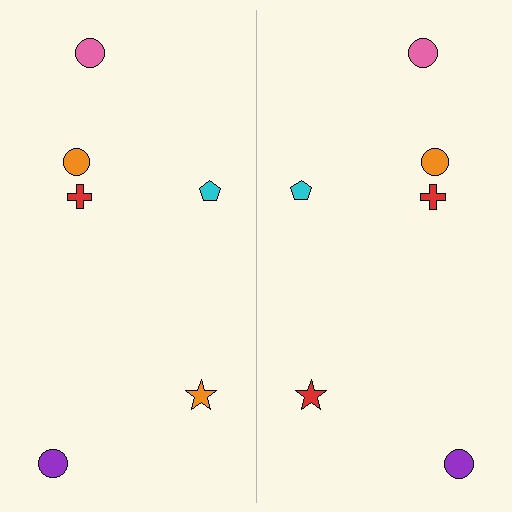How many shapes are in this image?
There are 12 shapes in this image.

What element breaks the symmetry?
The red star on the right side breaks the symmetry — its mirror counterpart is orange.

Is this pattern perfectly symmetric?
No, the pattern is not perfectly symmetric. The red star on the right side breaks the symmetry — its mirror counterpart is orange.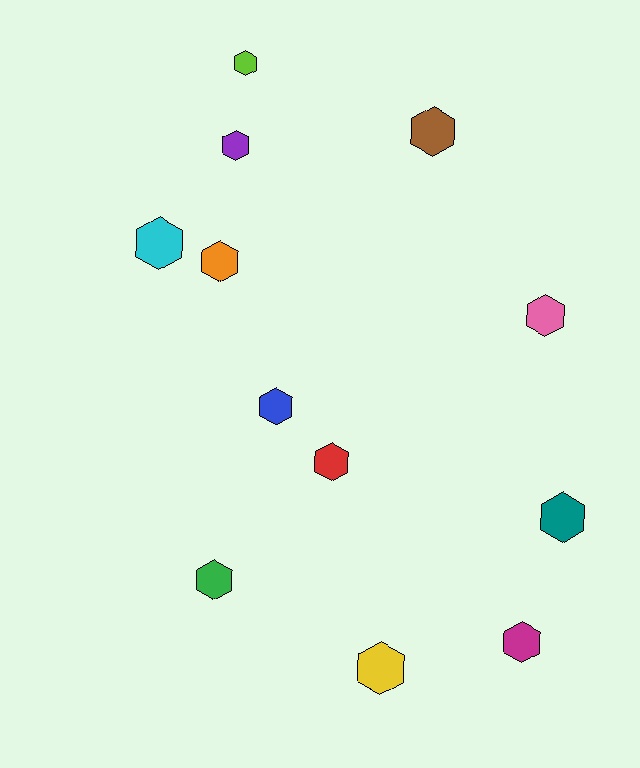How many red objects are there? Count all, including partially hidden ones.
There is 1 red object.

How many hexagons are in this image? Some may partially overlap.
There are 12 hexagons.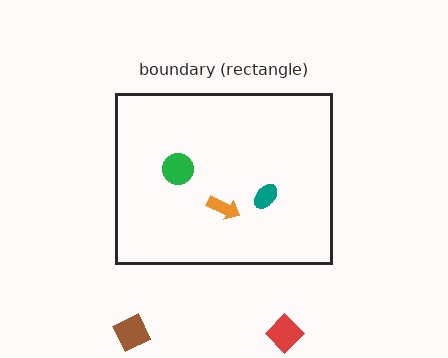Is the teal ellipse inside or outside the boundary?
Inside.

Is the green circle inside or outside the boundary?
Inside.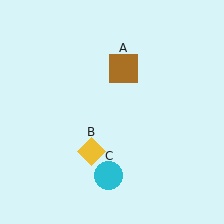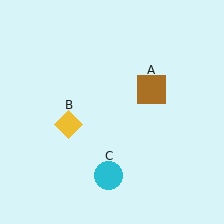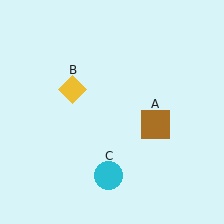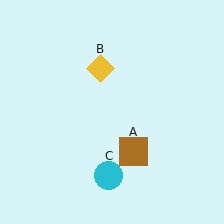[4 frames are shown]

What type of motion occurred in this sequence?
The brown square (object A), yellow diamond (object B) rotated clockwise around the center of the scene.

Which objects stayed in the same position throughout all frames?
Cyan circle (object C) remained stationary.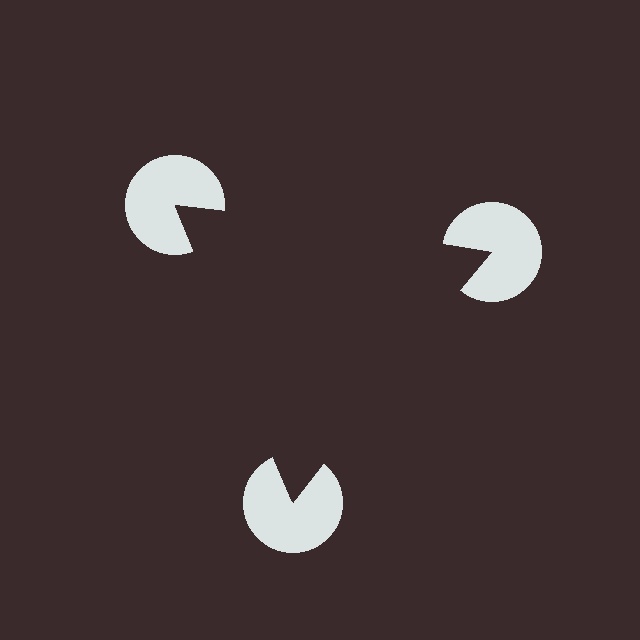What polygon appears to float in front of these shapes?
An illusory triangle — its edges are inferred from the aligned wedge cuts in the pac-man discs, not physically drawn.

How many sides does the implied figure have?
3 sides.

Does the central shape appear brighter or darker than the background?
It typically appears slightly darker than the background, even though no actual brightness change is drawn.